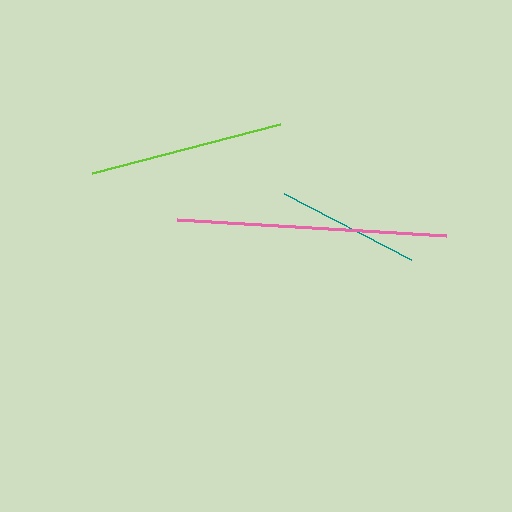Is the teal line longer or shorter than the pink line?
The pink line is longer than the teal line.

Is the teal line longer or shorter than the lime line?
The lime line is longer than the teal line.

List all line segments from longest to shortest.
From longest to shortest: pink, lime, teal.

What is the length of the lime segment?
The lime segment is approximately 195 pixels long.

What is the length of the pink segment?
The pink segment is approximately 270 pixels long.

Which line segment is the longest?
The pink line is the longest at approximately 270 pixels.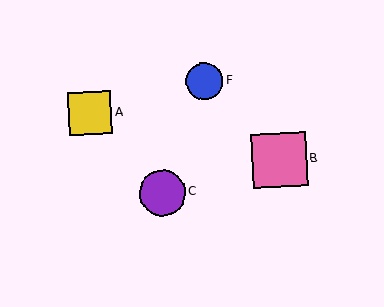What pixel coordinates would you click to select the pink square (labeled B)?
Click at (279, 160) to select the pink square B.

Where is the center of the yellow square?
The center of the yellow square is at (90, 113).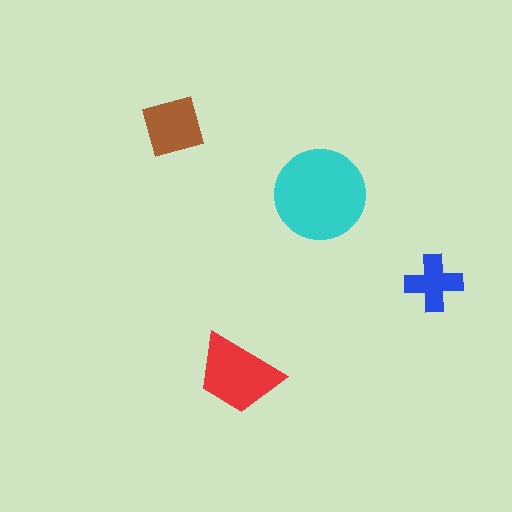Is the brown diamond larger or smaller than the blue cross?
Larger.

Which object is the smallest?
The blue cross.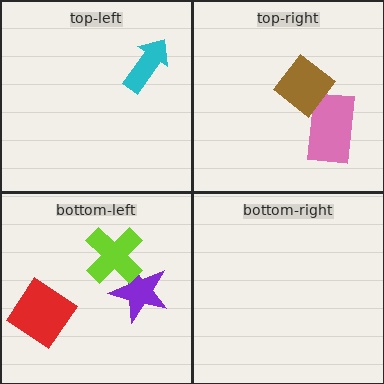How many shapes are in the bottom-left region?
3.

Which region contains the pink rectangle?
The top-right region.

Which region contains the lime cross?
The bottom-left region.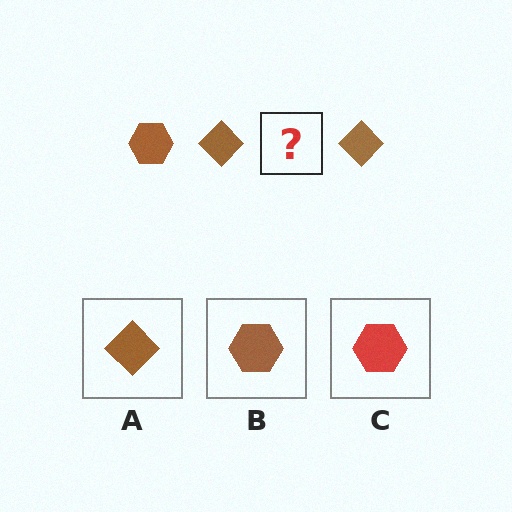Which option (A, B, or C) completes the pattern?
B.